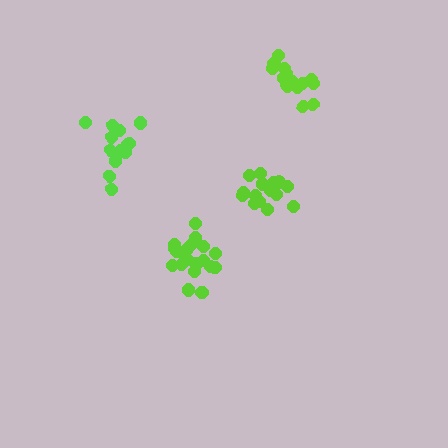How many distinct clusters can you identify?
There are 4 distinct clusters.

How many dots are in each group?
Group 1: 17 dots, Group 2: 17 dots, Group 3: 20 dots, Group 4: 17 dots (71 total).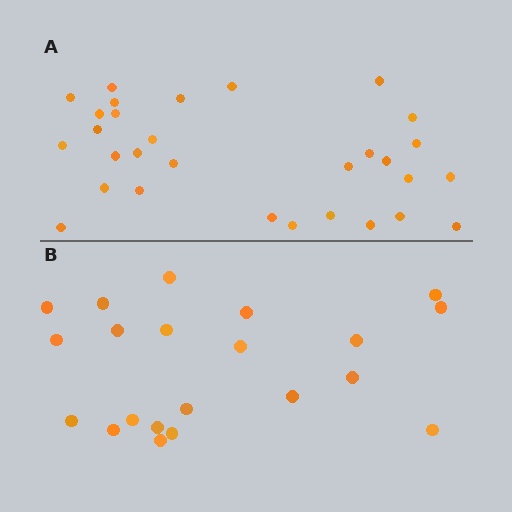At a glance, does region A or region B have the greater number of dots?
Region A (the top region) has more dots.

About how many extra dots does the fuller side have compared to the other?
Region A has roughly 8 or so more dots than region B.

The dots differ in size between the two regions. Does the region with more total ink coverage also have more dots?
No. Region B has more total ink coverage because its dots are larger, but region A actually contains more individual dots. Total area can be misleading — the number of items is what matters here.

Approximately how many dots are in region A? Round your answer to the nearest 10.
About 30 dots.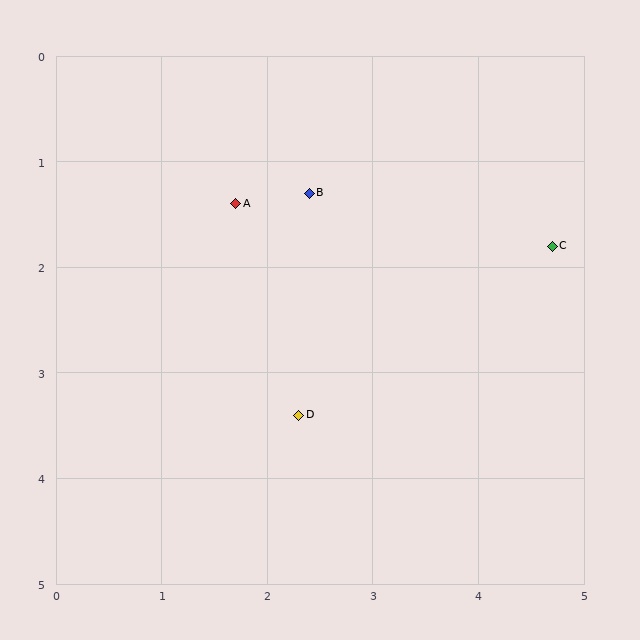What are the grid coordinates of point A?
Point A is at approximately (1.7, 1.4).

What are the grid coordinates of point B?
Point B is at approximately (2.4, 1.3).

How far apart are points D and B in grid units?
Points D and B are about 2.1 grid units apart.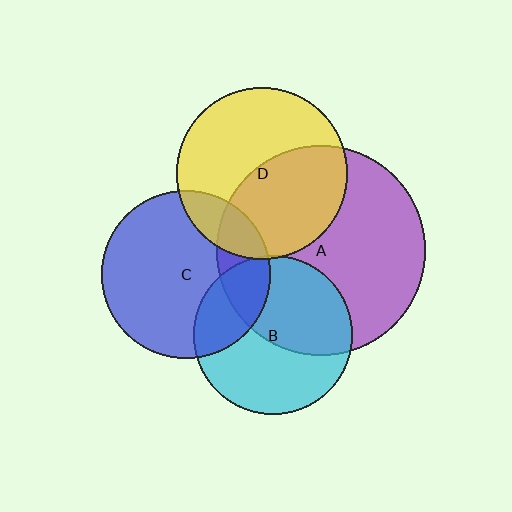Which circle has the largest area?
Circle A (purple).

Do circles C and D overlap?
Yes.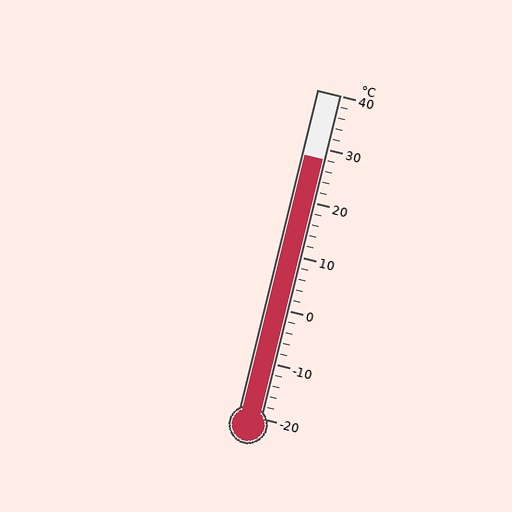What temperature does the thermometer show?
The thermometer shows approximately 28°C.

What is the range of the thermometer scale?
The thermometer scale ranges from -20°C to 40°C.